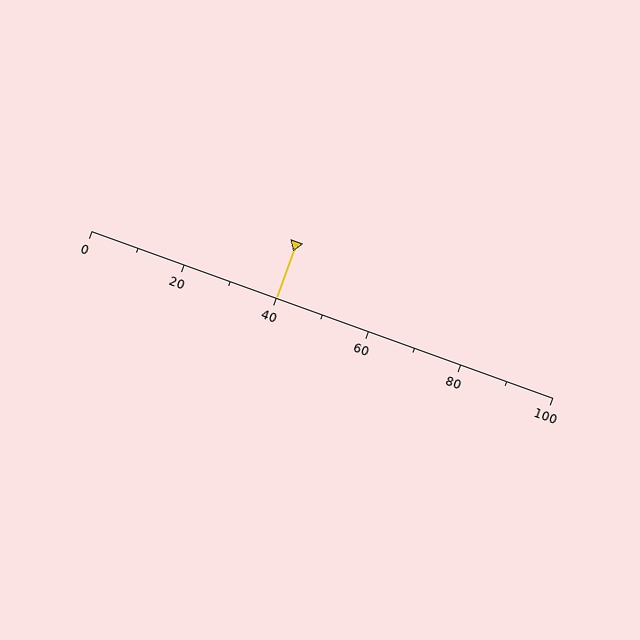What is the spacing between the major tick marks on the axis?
The major ticks are spaced 20 apart.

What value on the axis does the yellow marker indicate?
The marker indicates approximately 40.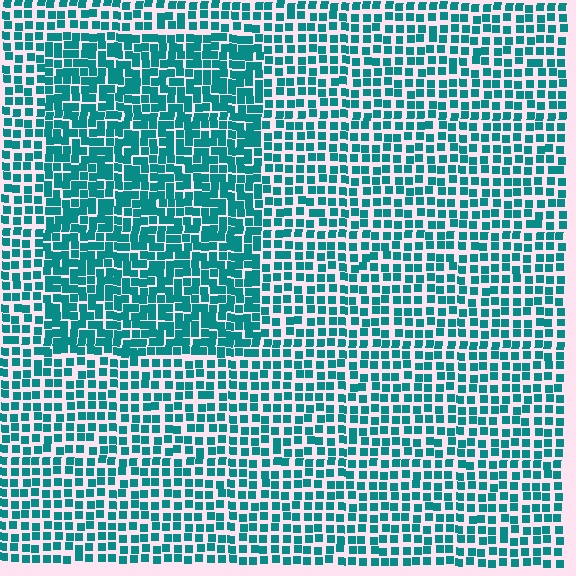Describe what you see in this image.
The image contains small teal elements arranged at two different densities. A rectangle-shaped region is visible where the elements are more densely packed than the surrounding area.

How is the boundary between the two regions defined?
The boundary is defined by a change in element density (approximately 1.6x ratio). All elements are the same color, size, and shape.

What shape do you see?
I see a rectangle.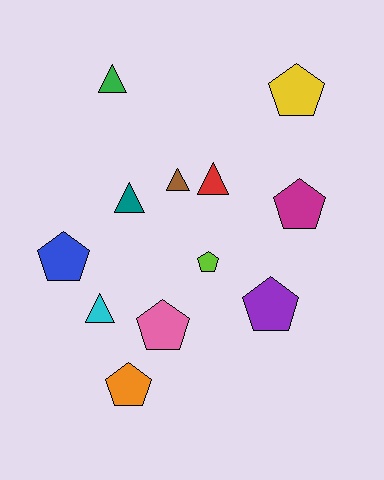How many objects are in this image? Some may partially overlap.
There are 12 objects.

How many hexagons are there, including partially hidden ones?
There are no hexagons.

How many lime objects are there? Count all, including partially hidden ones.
There is 1 lime object.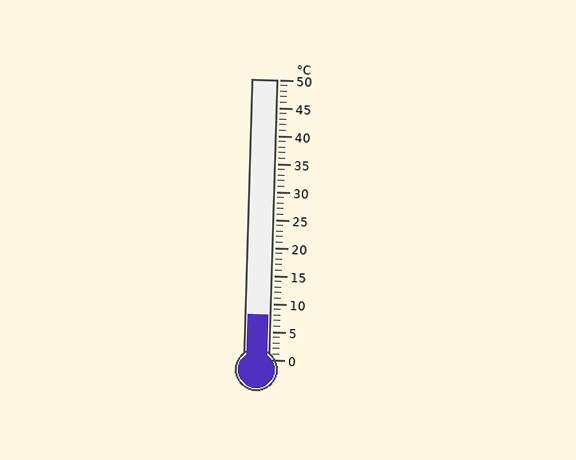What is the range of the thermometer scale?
The thermometer scale ranges from 0°C to 50°C.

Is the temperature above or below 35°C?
The temperature is below 35°C.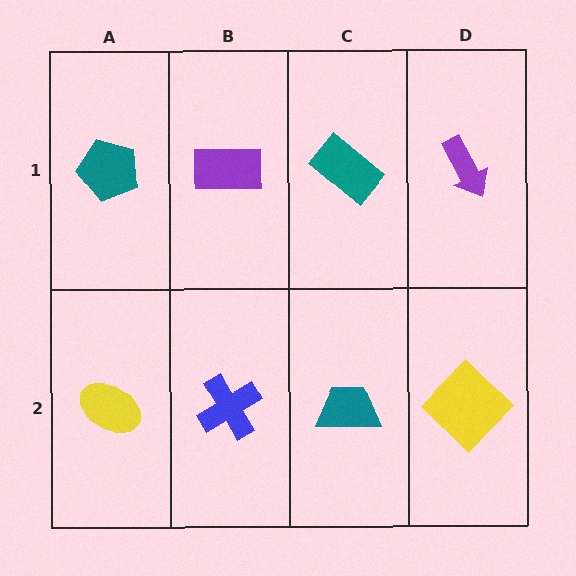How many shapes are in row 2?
4 shapes.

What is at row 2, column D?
A yellow diamond.